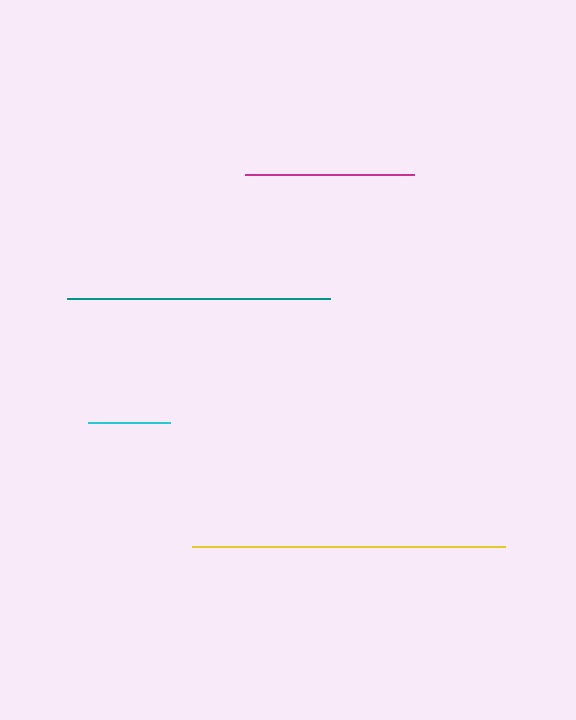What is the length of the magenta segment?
The magenta segment is approximately 169 pixels long.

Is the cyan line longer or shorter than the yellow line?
The yellow line is longer than the cyan line.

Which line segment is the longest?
The yellow line is the longest at approximately 313 pixels.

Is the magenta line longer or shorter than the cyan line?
The magenta line is longer than the cyan line.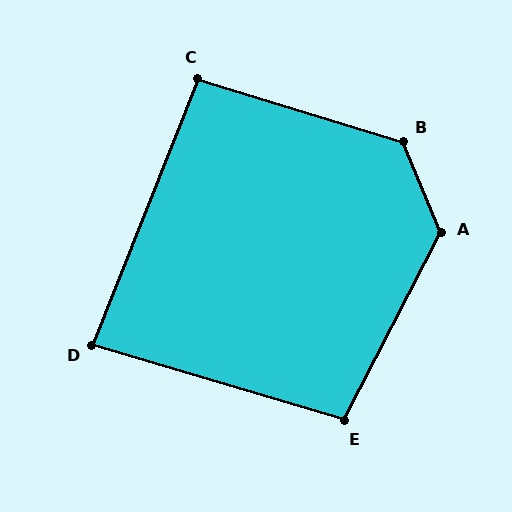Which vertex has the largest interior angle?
A, at approximately 130 degrees.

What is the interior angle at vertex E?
Approximately 101 degrees (obtuse).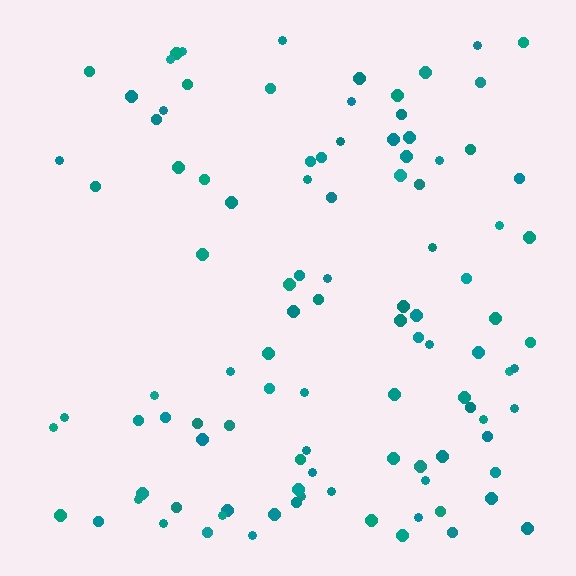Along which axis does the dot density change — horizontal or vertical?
Horizontal.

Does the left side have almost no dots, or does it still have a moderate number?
Still a moderate number, just noticeably fewer than the right.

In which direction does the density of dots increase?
From left to right, with the right side densest.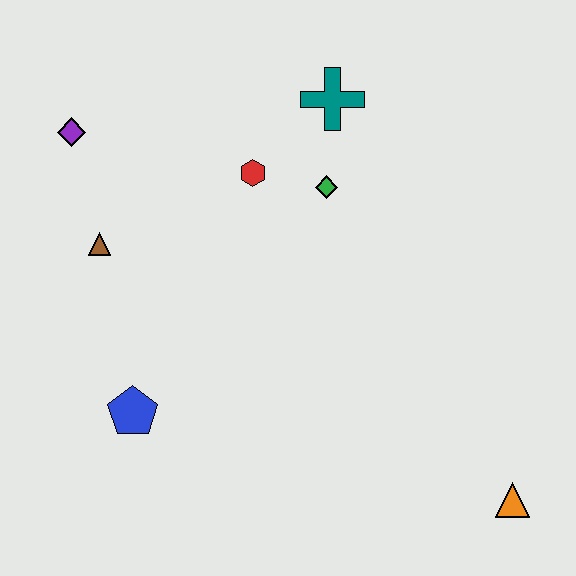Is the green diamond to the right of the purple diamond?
Yes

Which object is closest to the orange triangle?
The green diamond is closest to the orange triangle.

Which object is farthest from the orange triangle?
The purple diamond is farthest from the orange triangle.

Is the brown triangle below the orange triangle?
No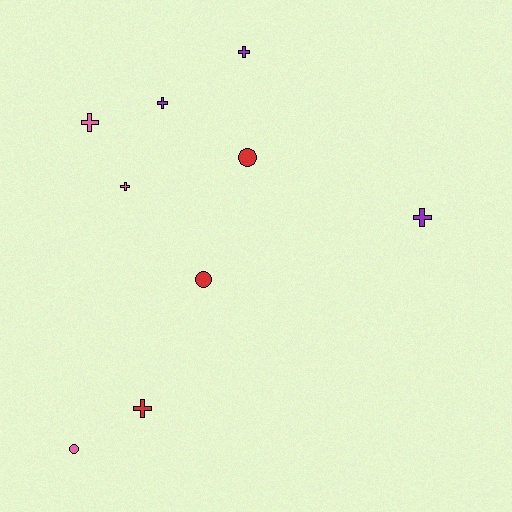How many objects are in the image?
There are 9 objects.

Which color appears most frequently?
Purple, with 3 objects.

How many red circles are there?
There are 2 red circles.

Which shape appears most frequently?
Cross, with 6 objects.